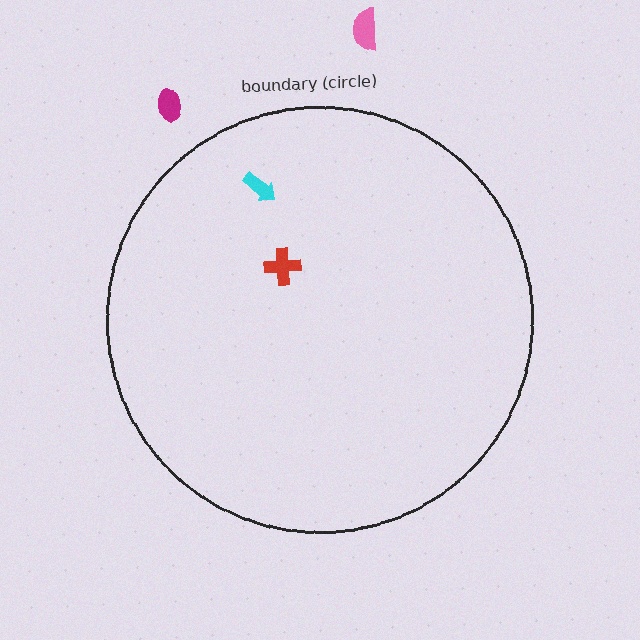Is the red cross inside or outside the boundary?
Inside.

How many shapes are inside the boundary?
2 inside, 2 outside.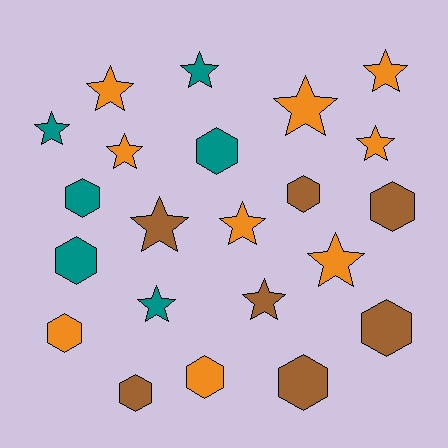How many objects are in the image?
There are 22 objects.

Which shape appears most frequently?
Star, with 12 objects.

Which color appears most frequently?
Orange, with 9 objects.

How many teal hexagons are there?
There are 3 teal hexagons.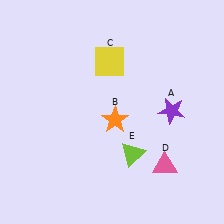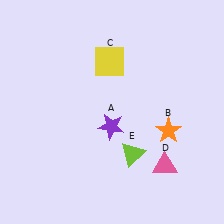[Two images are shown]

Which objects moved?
The objects that moved are: the purple star (A), the orange star (B).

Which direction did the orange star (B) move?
The orange star (B) moved right.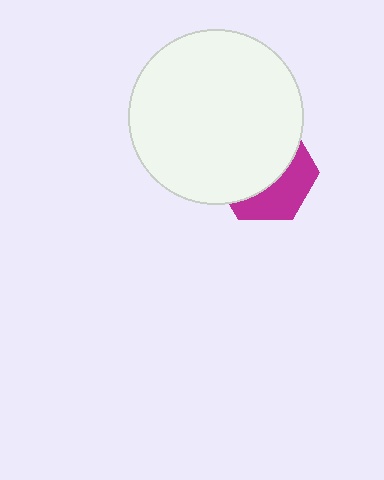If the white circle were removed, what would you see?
You would see the complete magenta hexagon.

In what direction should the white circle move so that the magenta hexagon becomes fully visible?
The white circle should move toward the upper-left. That is the shortest direction to clear the overlap and leave the magenta hexagon fully visible.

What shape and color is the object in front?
The object in front is a white circle.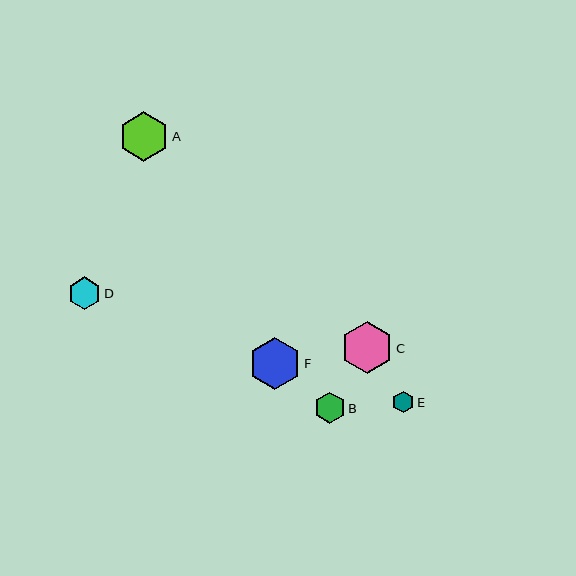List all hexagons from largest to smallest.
From largest to smallest: C, F, A, D, B, E.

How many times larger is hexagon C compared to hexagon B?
Hexagon C is approximately 1.7 times the size of hexagon B.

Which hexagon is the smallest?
Hexagon E is the smallest with a size of approximately 21 pixels.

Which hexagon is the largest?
Hexagon C is the largest with a size of approximately 52 pixels.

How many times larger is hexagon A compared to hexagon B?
Hexagon A is approximately 1.6 times the size of hexagon B.